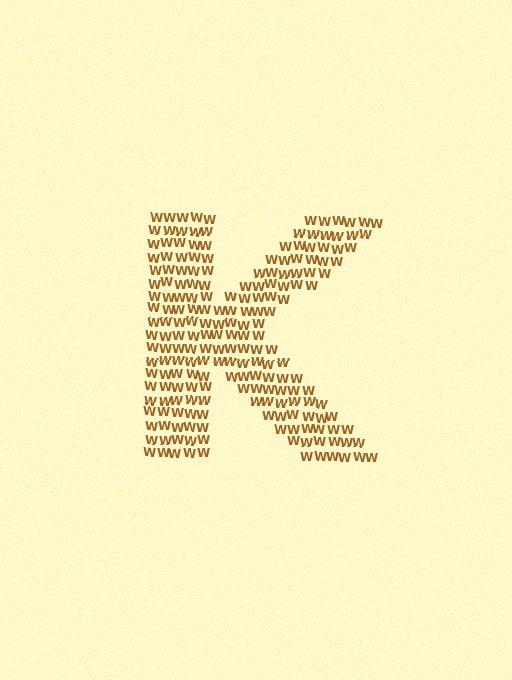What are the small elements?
The small elements are letter W's.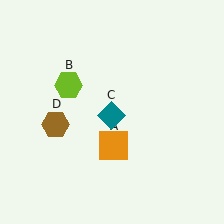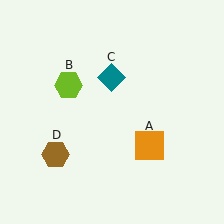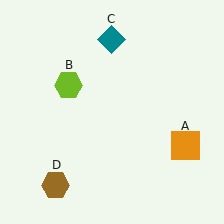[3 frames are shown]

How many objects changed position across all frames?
3 objects changed position: orange square (object A), teal diamond (object C), brown hexagon (object D).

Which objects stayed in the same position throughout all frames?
Lime hexagon (object B) remained stationary.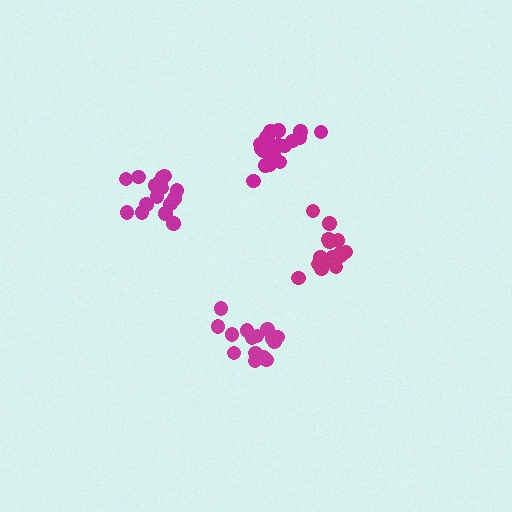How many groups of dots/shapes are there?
There are 4 groups.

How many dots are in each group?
Group 1: 16 dots, Group 2: 20 dots, Group 3: 17 dots, Group 4: 15 dots (68 total).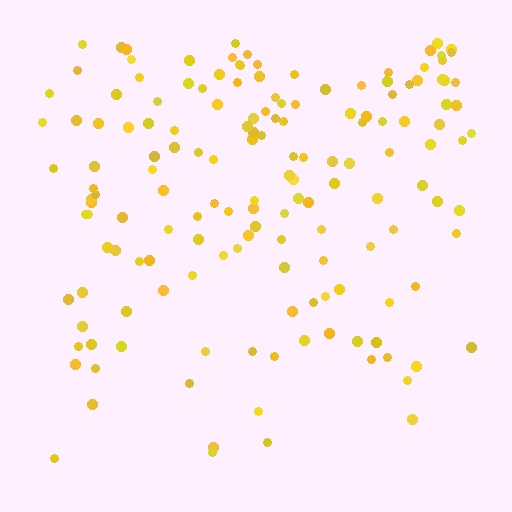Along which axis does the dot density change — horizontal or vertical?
Vertical.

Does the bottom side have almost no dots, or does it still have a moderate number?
Still a moderate number, just noticeably fewer than the top.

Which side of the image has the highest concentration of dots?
The top.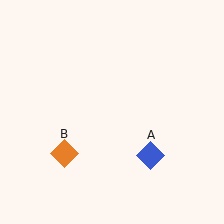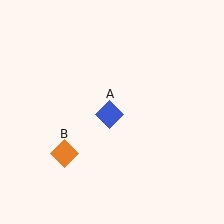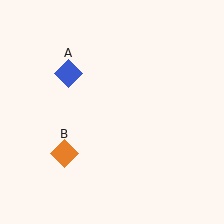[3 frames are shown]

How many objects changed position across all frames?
1 object changed position: blue diamond (object A).